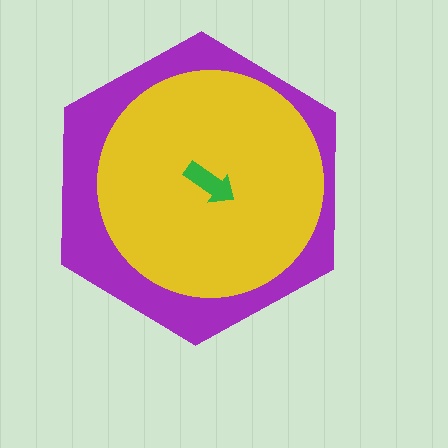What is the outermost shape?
The purple hexagon.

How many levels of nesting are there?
3.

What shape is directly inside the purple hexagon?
The yellow circle.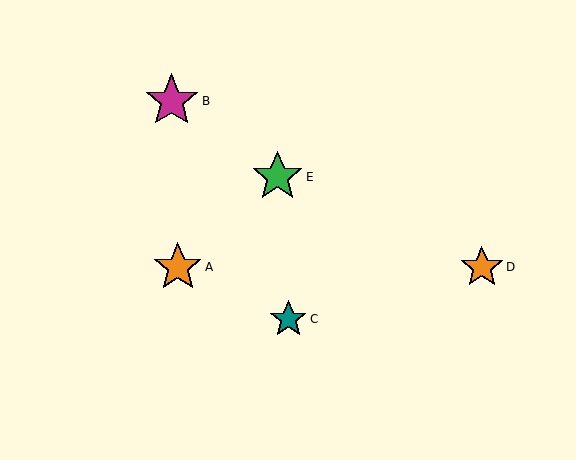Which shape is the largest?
The magenta star (labeled B) is the largest.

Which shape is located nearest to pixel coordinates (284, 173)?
The green star (labeled E) at (278, 177) is nearest to that location.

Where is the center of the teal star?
The center of the teal star is at (288, 319).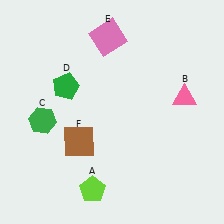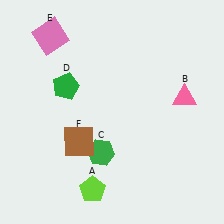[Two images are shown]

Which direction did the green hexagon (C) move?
The green hexagon (C) moved right.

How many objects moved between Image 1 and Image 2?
2 objects moved between the two images.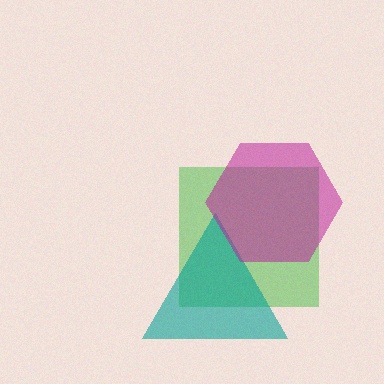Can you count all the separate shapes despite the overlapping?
Yes, there are 3 separate shapes.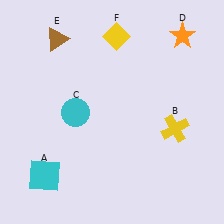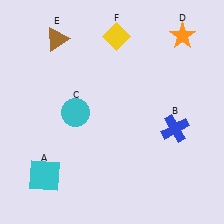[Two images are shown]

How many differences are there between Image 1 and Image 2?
There is 1 difference between the two images.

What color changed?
The cross (B) changed from yellow in Image 1 to blue in Image 2.